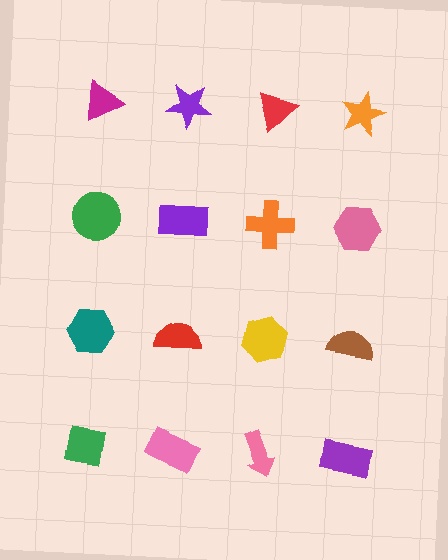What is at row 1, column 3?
A red triangle.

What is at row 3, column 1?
A teal hexagon.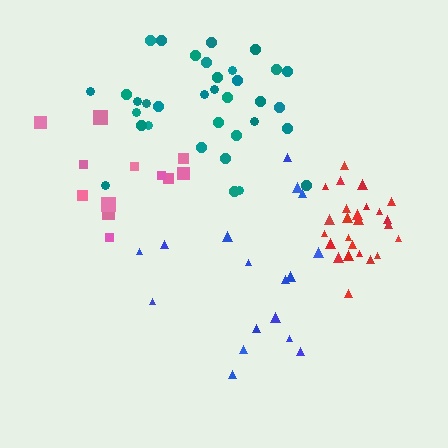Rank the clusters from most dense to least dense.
red, teal, pink, blue.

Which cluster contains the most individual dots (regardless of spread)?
Teal (34).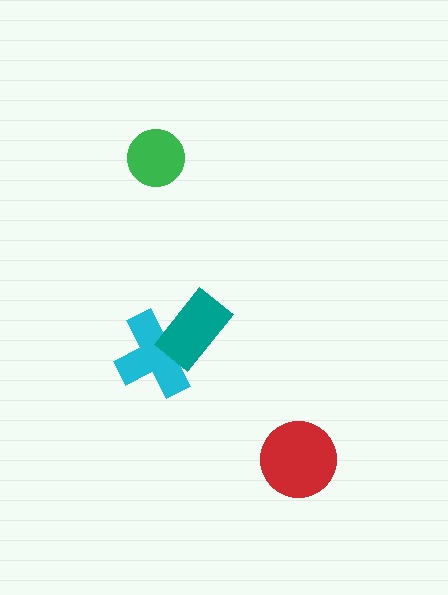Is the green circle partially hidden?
No, no other shape covers it.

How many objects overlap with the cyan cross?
1 object overlaps with the cyan cross.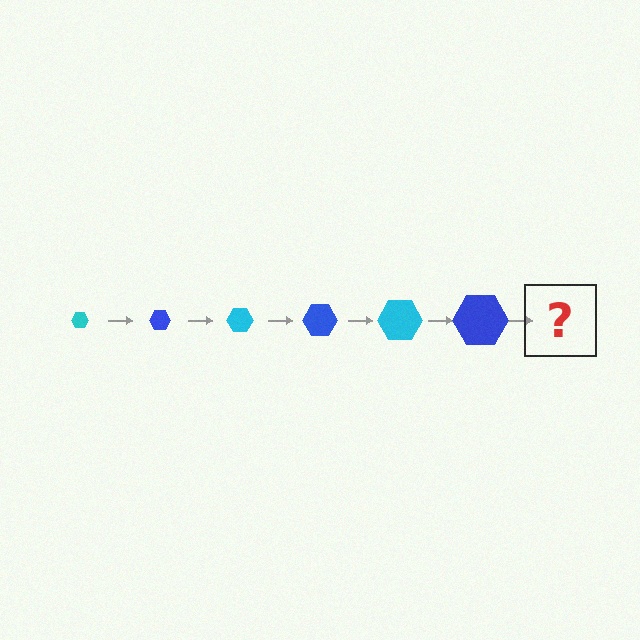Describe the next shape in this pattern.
It should be a cyan hexagon, larger than the previous one.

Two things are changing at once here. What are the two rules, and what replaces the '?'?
The two rules are that the hexagon grows larger each step and the color cycles through cyan and blue. The '?' should be a cyan hexagon, larger than the previous one.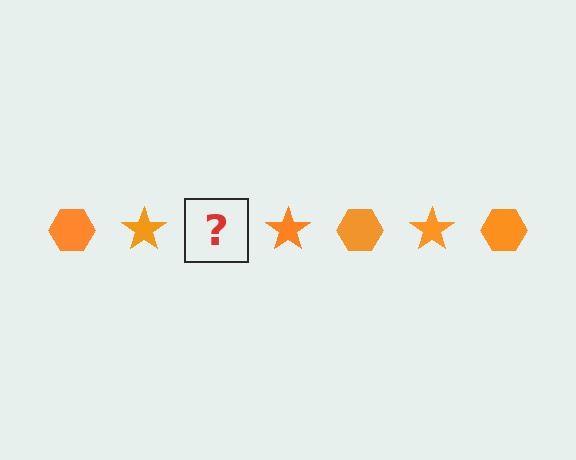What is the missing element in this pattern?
The missing element is an orange hexagon.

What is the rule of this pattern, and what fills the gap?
The rule is that the pattern cycles through hexagon, star shapes in orange. The gap should be filled with an orange hexagon.